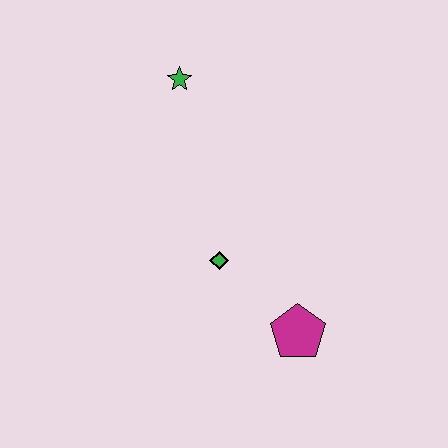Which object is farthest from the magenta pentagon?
The green star is farthest from the magenta pentagon.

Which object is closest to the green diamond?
The magenta pentagon is closest to the green diamond.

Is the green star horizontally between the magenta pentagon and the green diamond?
No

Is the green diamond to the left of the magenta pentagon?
Yes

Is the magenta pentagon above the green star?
No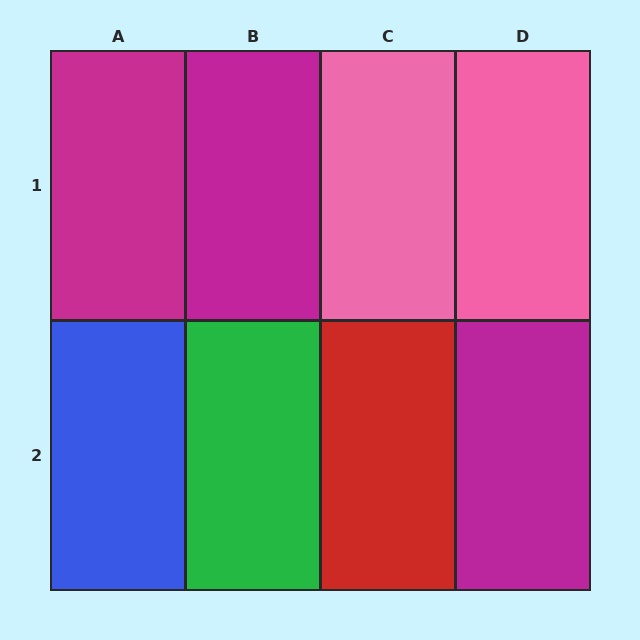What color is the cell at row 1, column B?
Magenta.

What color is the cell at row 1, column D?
Pink.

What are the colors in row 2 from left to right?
Blue, green, red, magenta.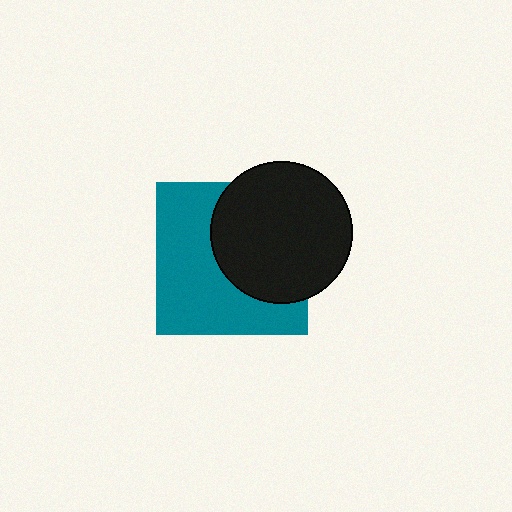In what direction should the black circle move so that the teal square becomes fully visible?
The black circle should move right. That is the shortest direction to clear the overlap and leave the teal square fully visible.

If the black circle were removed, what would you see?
You would see the complete teal square.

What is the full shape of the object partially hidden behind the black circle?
The partially hidden object is a teal square.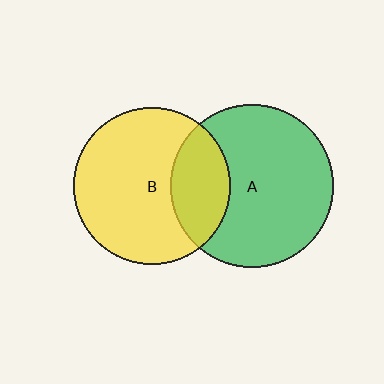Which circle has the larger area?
Circle A (green).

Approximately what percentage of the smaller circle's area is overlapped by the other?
Approximately 25%.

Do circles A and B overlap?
Yes.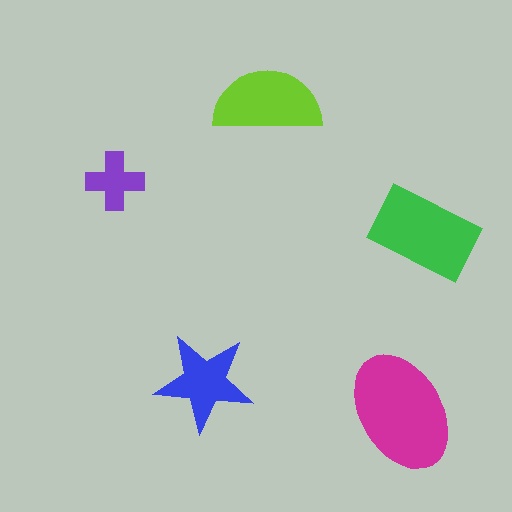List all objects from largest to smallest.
The magenta ellipse, the green rectangle, the lime semicircle, the blue star, the purple cross.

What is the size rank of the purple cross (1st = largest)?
5th.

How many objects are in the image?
There are 5 objects in the image.